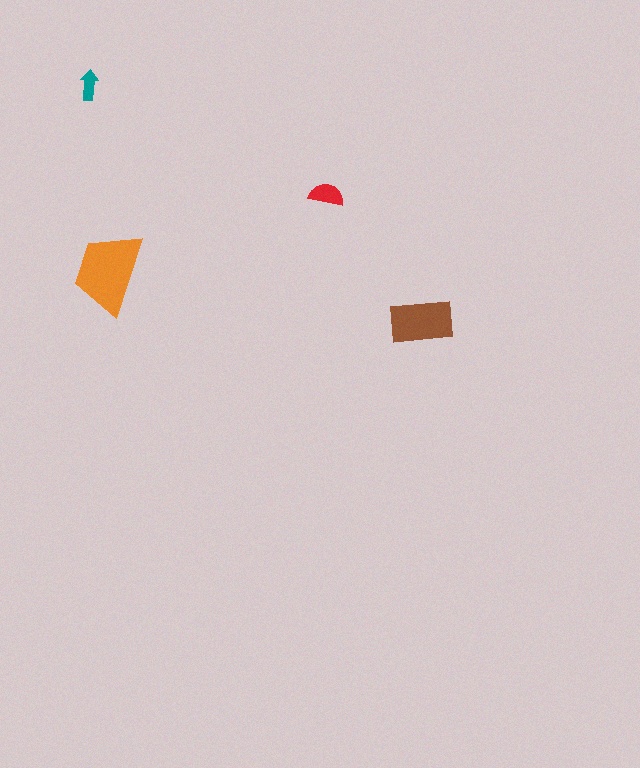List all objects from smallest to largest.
The teal arrow, the red semicircle, the brown rectangle, the orange trapezoid.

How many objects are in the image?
There are 4 objects in the image.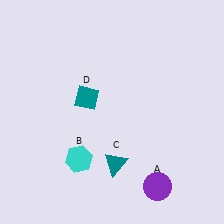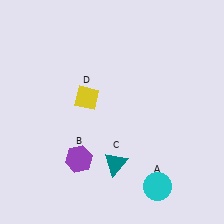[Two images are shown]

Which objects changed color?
A changed from purple to cyan. B changed from cyan to purple. D changed from teal to yellow.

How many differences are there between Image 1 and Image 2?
There are 3 differences between the two images.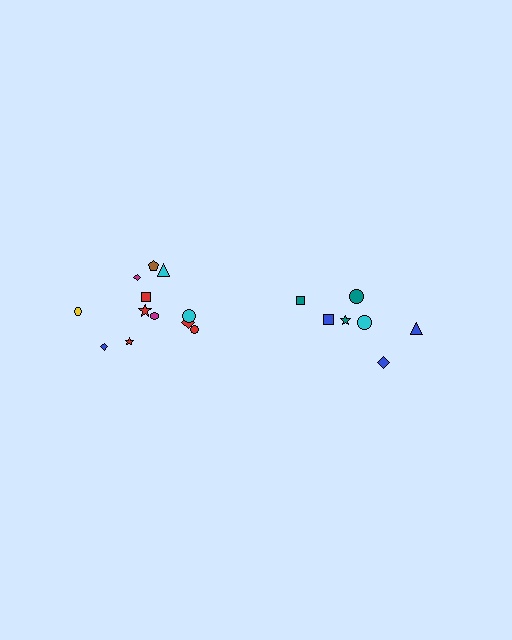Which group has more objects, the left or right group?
The left group.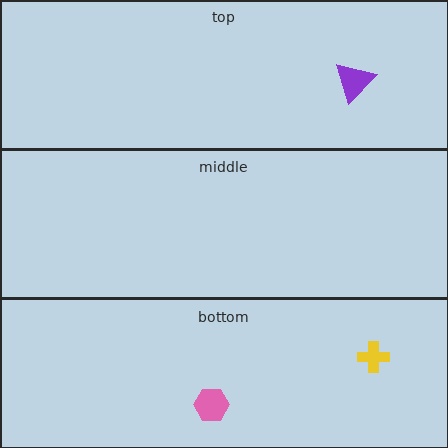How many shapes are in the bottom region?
2.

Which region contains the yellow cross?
The bottom region.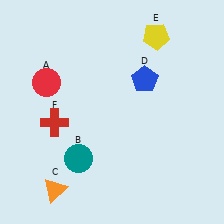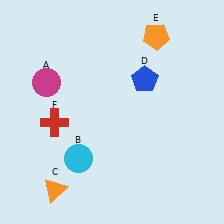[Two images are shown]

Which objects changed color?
A changed from red to magenta. B changed from teal to cyan. E changed from yellow to orange.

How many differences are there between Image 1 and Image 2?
There are 3 differences between the two images.